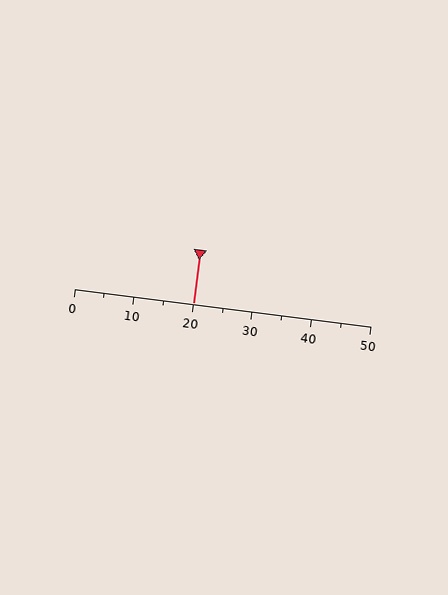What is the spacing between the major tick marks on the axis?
The major ticks are spaced 10 apart.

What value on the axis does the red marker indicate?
The marker indicates approximately 20.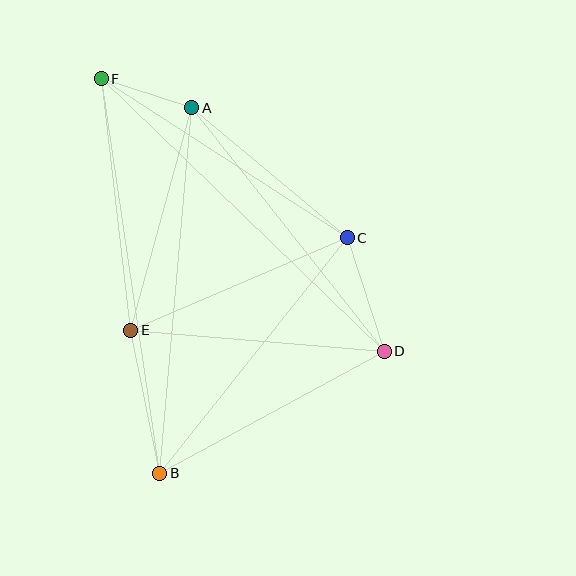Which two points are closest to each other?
Points A and F are closest to each other.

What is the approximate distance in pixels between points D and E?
The distance between D and E is approximately 254 pixels.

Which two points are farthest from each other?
Points B and F are farthest from each other.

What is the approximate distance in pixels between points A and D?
The distance between A and D is approximately 310 pixels.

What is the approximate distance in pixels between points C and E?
The distance between C and E is approximately 235 pixels.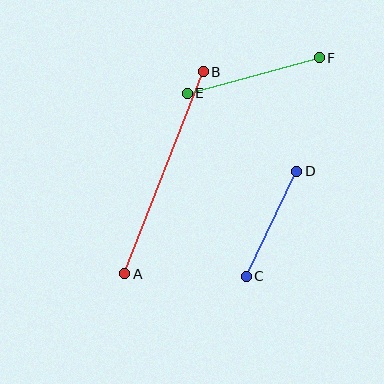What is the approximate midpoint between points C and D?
The midpoint is at approximately (271, 224) pixels.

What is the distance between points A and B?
The distance is approximately 217 pixels.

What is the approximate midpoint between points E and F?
The midpoint is at approximately (253, 75) pixels.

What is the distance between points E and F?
The distance is approximately 137 pixels.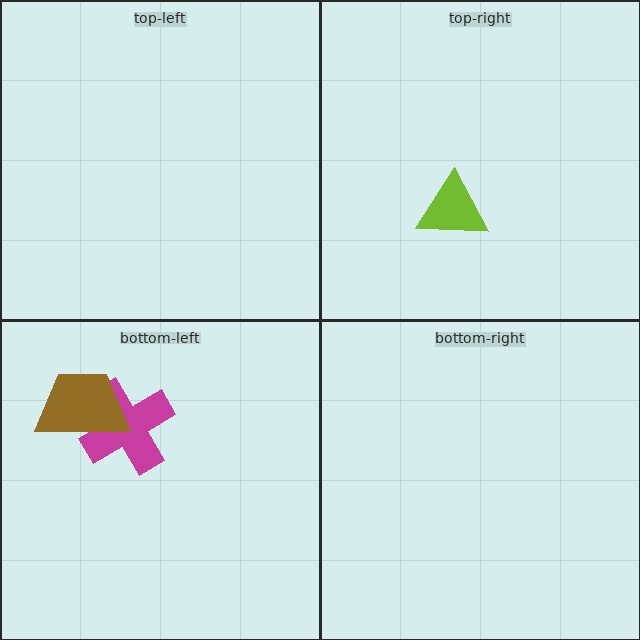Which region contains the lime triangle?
The top-right region.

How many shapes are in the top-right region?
1.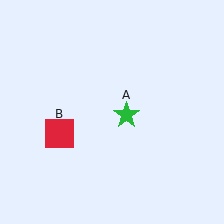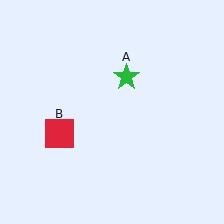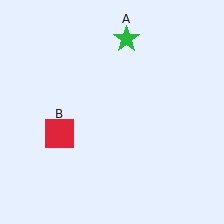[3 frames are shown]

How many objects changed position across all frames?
1 object changed position: green star (object A).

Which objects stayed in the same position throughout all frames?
Red square (object B) remained stationary.